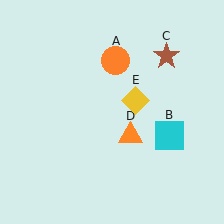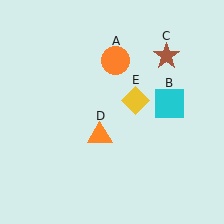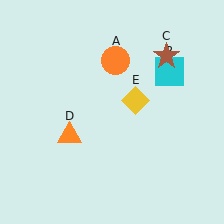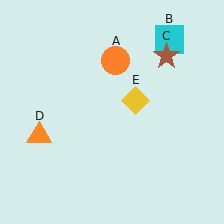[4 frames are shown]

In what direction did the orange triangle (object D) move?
The orange triangle (object D) moved left.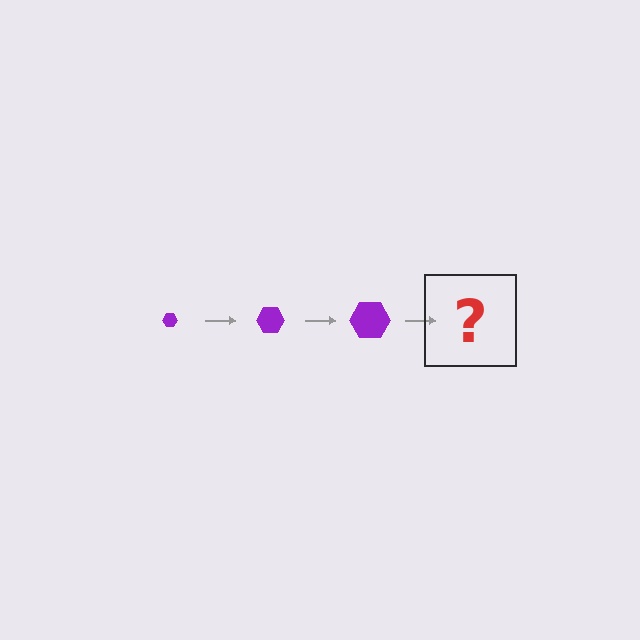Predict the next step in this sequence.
The next step is a purple hexagon, larger than the previous one.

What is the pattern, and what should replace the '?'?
The pattern is that the hexagon gets progressively larger each step. The '?' should be a purple hexagon, larger than the previous one.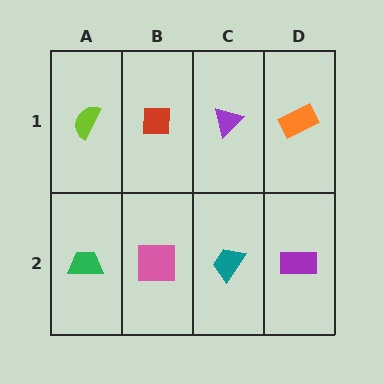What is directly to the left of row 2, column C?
A pink square.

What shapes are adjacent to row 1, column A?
A green trapezoid (row 2, column A), a red square (row 1, column B).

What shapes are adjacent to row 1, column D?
A purple rectangle (row 2, column D), a purple triangle (row 1, column C).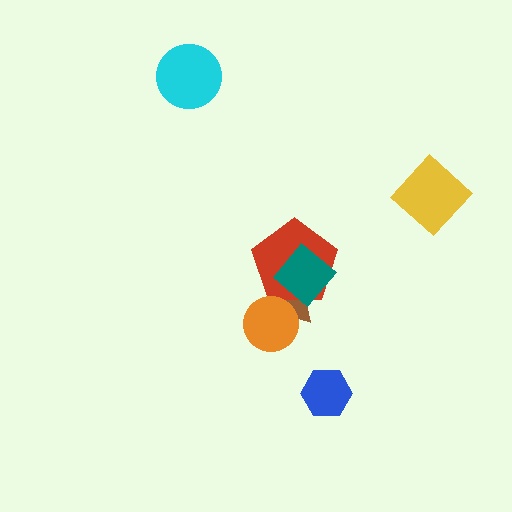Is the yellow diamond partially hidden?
No, no other shape covers it.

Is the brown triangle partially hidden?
Yes, it is partially covered by another shape.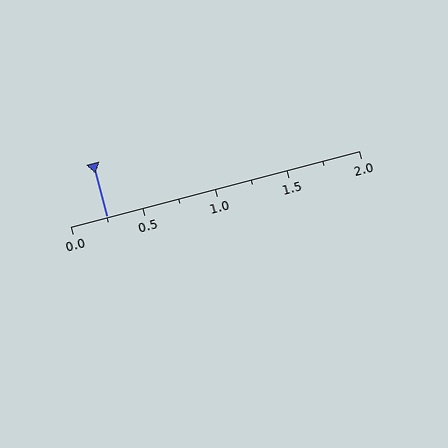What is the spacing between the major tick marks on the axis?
The major ticks are spaced 0.5 apart.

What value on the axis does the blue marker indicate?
The marker indicates approximately 0.25.